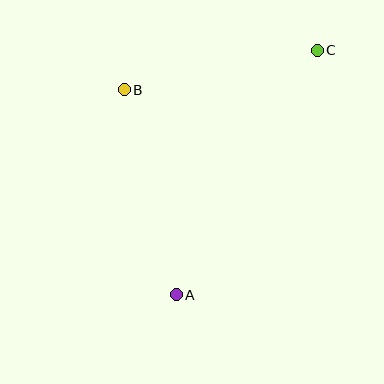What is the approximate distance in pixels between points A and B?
The distance between A and B is approximately 212 pixels.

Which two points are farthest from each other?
Points A and C are farthest from each other.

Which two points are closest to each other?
Points B and C are closest to each other.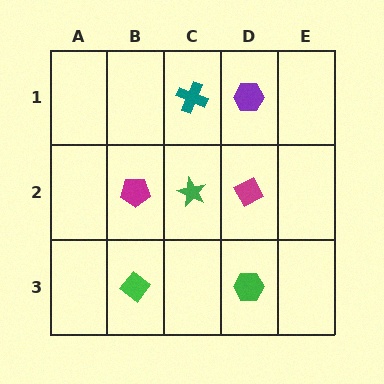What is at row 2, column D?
A magenta diamond.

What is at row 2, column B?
A magenta pentagon.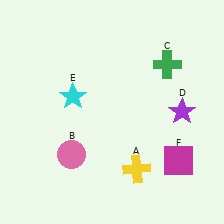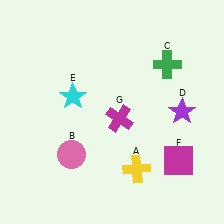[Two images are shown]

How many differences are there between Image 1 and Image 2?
There is 1 difference between the two images.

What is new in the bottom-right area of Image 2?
A magenta cross (G) was added in the bottom-right area of Image 2.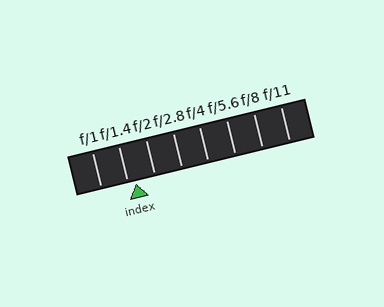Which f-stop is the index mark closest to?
The index mark is closest to f/1.4.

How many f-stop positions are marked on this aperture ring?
There are 8 f-stop positions marked.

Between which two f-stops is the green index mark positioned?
The index mark is between f/1.4 and f/2.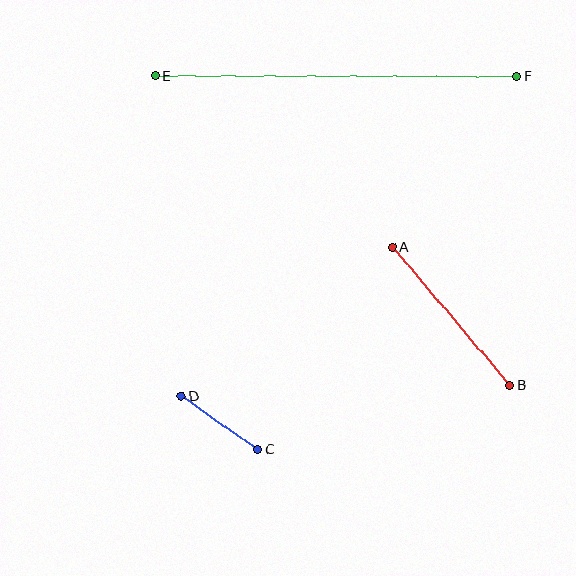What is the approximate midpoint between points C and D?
The midpoint is at approximately (219, 423) pixels.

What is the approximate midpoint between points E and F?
The midpoint is at approximately (336, 76) pixels.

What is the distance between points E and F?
The distance is approximately 362 pixels.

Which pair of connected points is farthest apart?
Points E and F are farthest apart.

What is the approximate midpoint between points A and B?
The midpoint is at approximately (451, 316) pixels.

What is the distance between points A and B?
The distance is approximately 181 pixels.